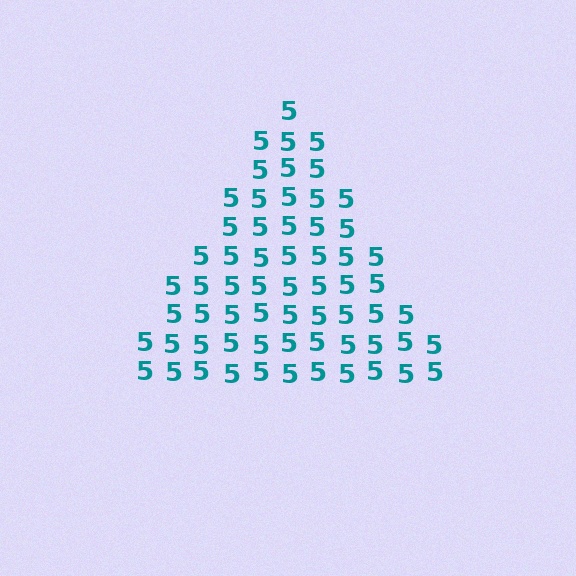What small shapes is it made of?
It is made of small digit 5's.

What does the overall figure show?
The overall figure shows a triangle.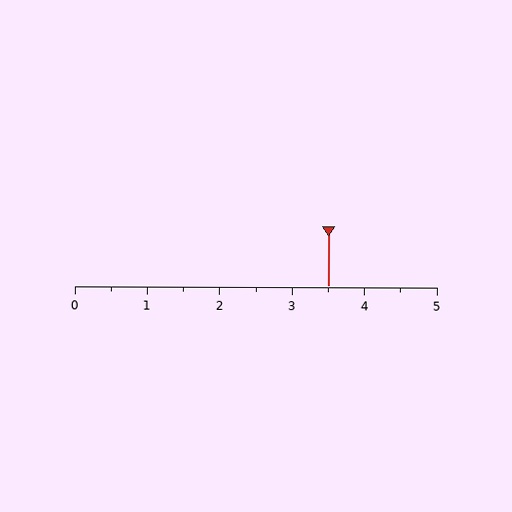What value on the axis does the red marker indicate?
The marker indicates approximately 3.5.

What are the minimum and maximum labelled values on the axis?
The axis runs from 0 to 5.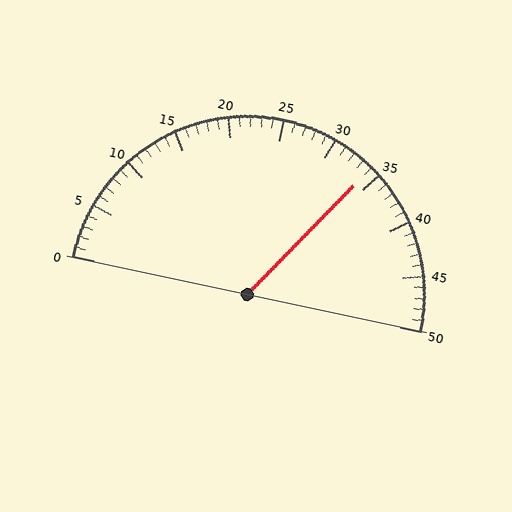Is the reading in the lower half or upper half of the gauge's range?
The reading is in the upper half of the range (0 to 50).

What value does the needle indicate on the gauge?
The needle indicates approximately 34.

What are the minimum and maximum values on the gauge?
The gauge ranges from 0 to 50.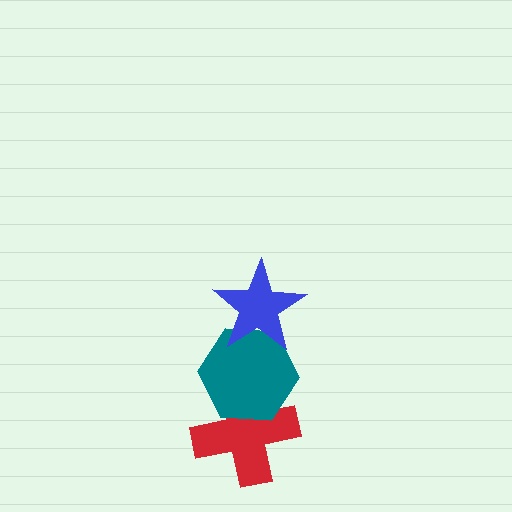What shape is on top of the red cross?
The teal hexagon is on top of the red cross.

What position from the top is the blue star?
The blue star is 1st from the top.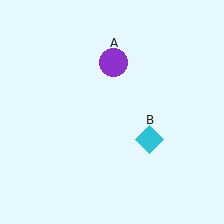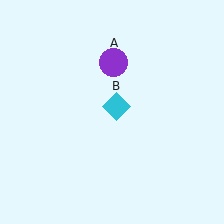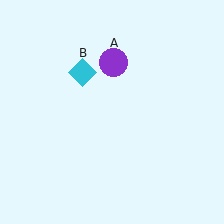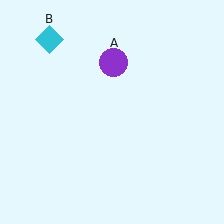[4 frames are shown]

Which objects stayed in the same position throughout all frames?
Purple circle (object A) remained stationary.